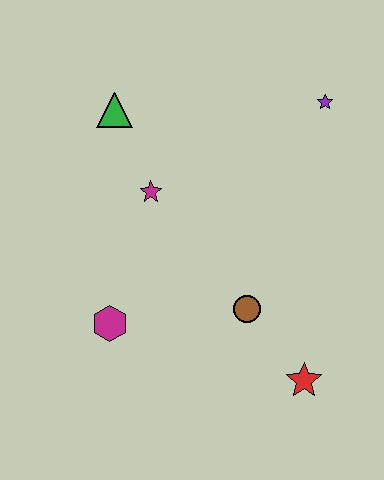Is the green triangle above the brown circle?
Yes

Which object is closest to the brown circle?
The red star is closest to the brown circle.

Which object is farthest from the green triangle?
The red star is farthest from the green triangle.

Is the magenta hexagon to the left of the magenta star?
Yes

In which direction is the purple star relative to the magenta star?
The purple star is to the right of the magenta star.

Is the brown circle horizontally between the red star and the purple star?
No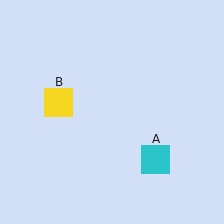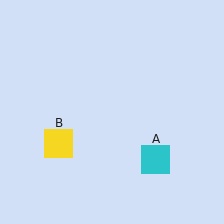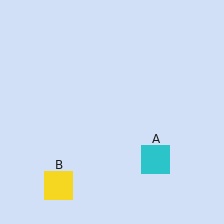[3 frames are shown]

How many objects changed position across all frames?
1 object changed position: yellow square (object B).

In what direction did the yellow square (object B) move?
The yellow square (object B) moved down.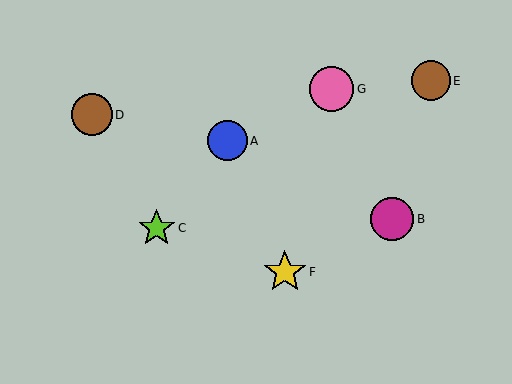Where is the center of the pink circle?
The center of the pink circle is at (332, 89).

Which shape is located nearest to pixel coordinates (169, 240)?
The lime star (labeled C) at (157, 228) is nearest to that location.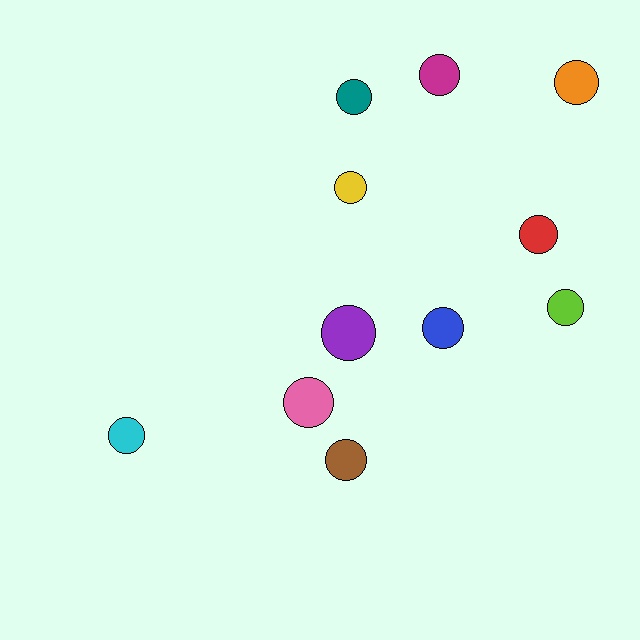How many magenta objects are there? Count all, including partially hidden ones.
There is 1 magenta object.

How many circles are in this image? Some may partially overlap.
There are 11 circles.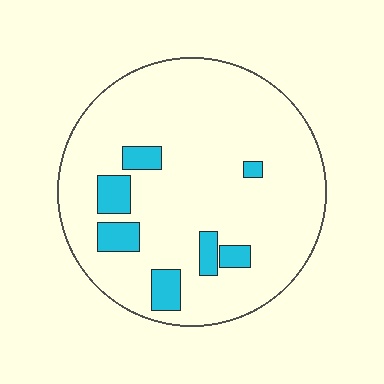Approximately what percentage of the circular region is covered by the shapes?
Approximately 10%.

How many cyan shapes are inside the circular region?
7.